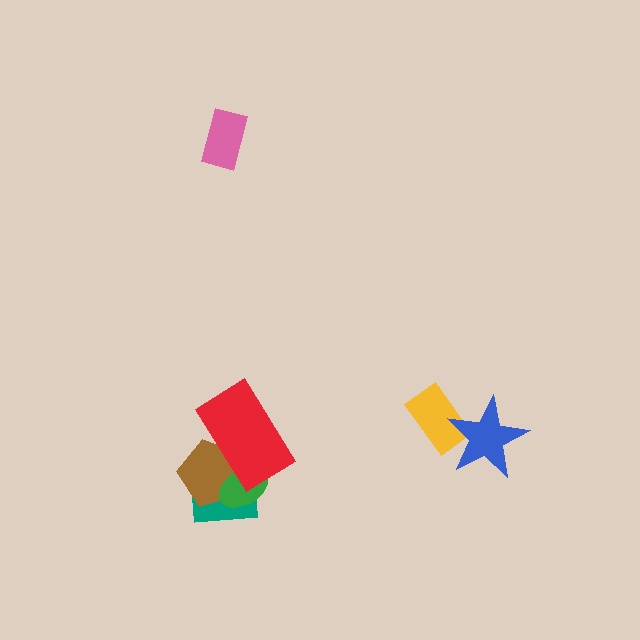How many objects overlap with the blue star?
1 object overlaps with the blue star.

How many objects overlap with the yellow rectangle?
1 object overlaps with the yellow rectangle.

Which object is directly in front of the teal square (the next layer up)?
The brown pentagon is directly in front of the teal square.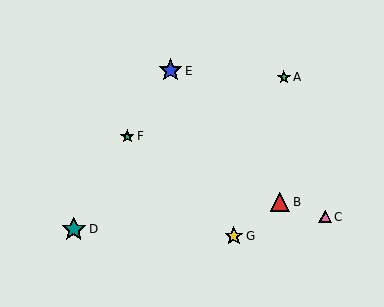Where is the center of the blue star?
The center of the blue star is at (170, 71).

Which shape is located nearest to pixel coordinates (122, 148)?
The green star (labeled F) at (127, 137) is nearest to that location.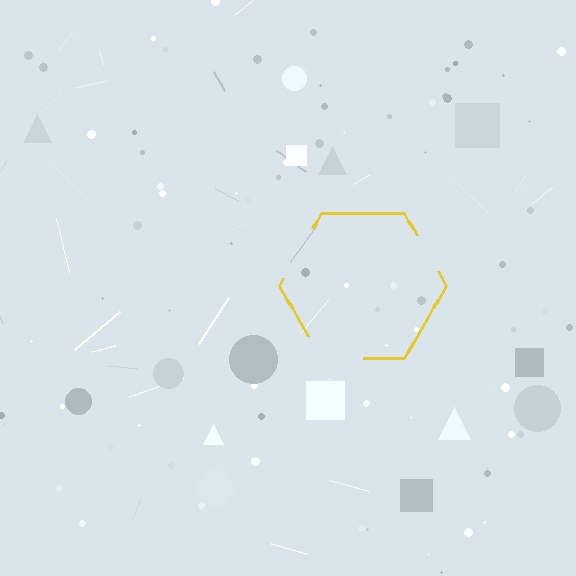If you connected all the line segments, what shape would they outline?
They would outline a hexagon.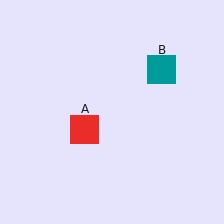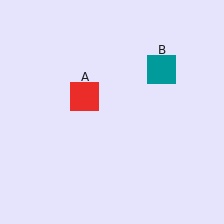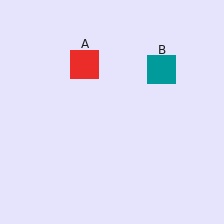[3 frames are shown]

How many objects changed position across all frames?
1 object changed position: red square (object A).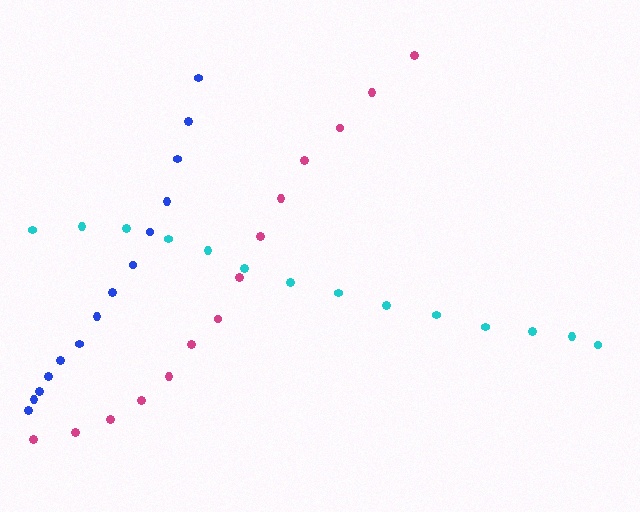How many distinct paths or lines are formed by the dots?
There are 3 distinct paths.